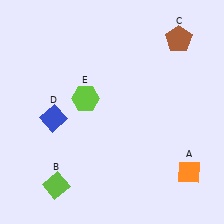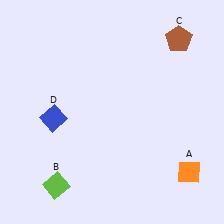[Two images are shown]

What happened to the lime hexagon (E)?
The lime hexagon (E) was removed in Image 2. It was in the top-left area of Image 1.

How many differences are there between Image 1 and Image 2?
There is 1 difference between the two images.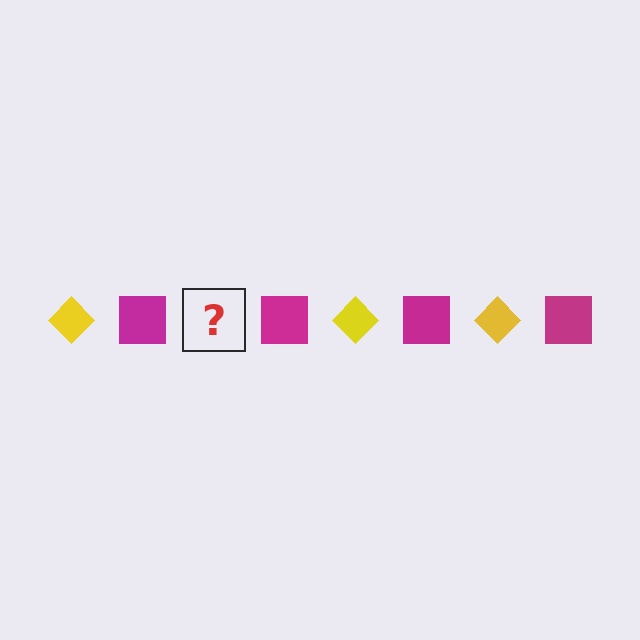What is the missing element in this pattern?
The missing element is a yellow diamond.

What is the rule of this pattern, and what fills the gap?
The rule is that the pattern alternates between yellow diamond and magenta square. The gap should be filled with a yellow diamond.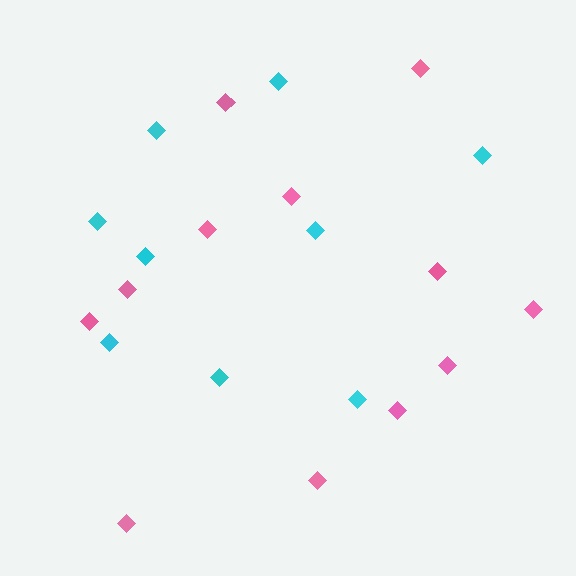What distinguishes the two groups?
There are 2 groups: one group of pink diamonds (12) and one group of cyan diamonds (9).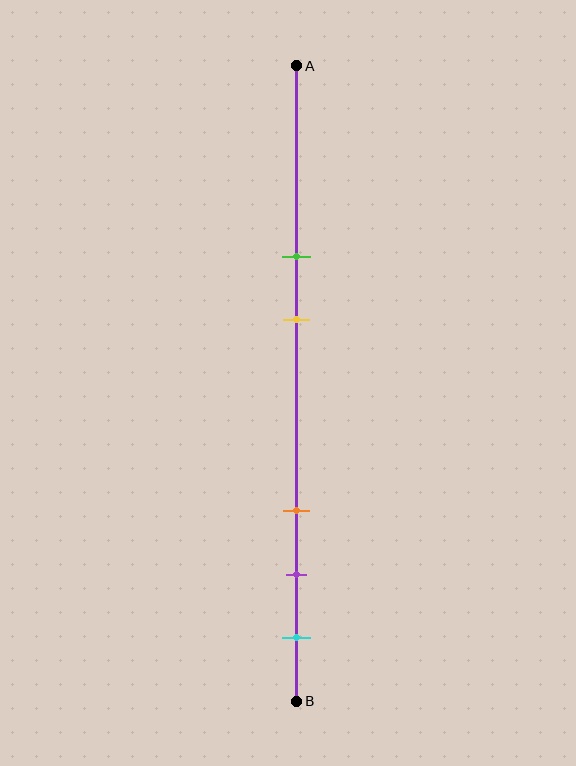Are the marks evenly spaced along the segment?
No, the marks are not evenly spaced.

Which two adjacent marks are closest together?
The purple and cyan marks are the closest adjacent pair.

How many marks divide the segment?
There are 5 marks dividing the segment.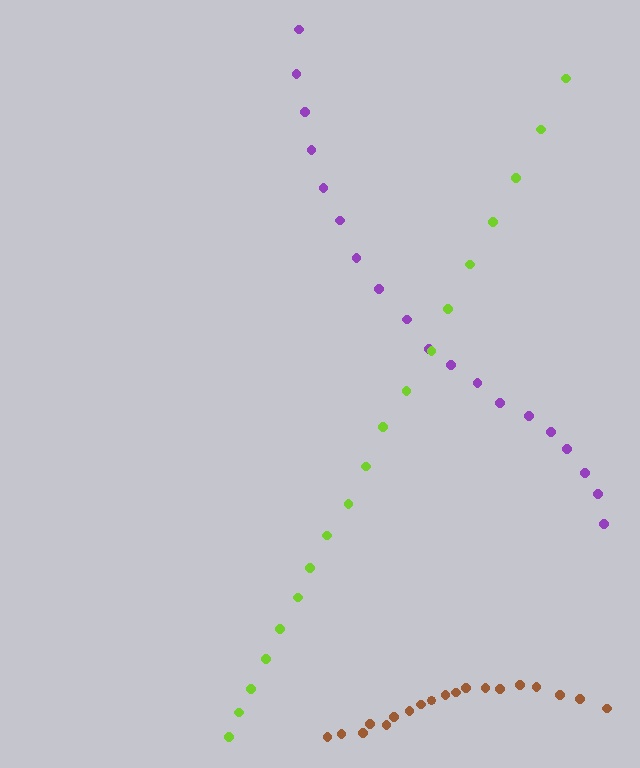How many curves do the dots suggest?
There are 3 distinct paths.